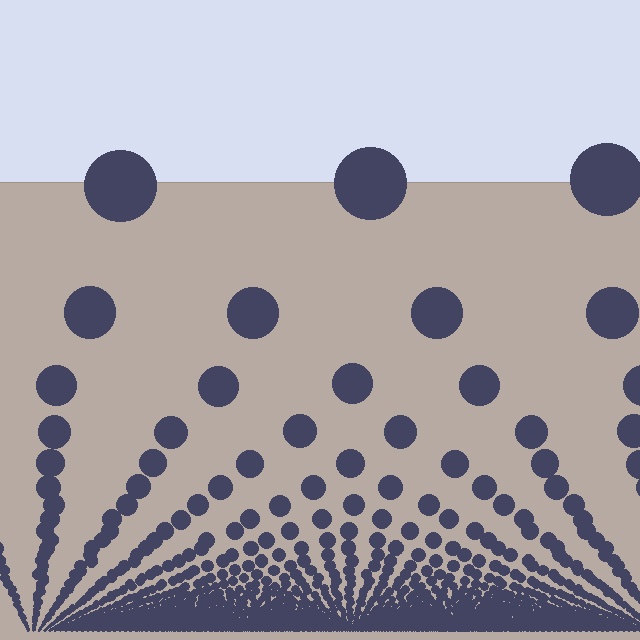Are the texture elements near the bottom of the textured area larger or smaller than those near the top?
Smaller. The gradient is inverted — elements near the bottom are smaller and denser.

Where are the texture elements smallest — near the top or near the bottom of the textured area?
Near the bottom.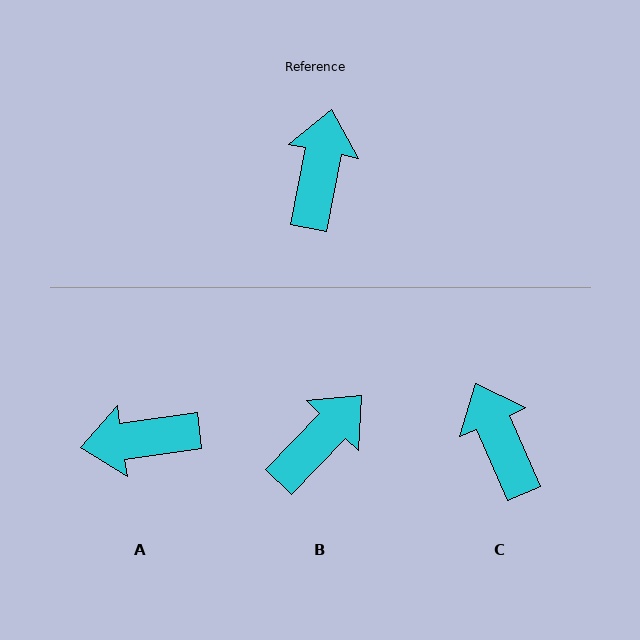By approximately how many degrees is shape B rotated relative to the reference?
Approximately 33 degrees clockwise.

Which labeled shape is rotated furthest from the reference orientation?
A, about 109 degrees away.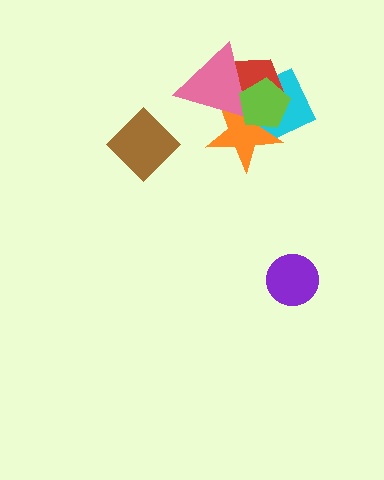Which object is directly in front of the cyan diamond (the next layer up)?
The red pentagon is directly in front of the cyan diamond.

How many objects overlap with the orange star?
4 objects overlap with the orange star.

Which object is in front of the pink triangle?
The lime pentagon is in front of the pink triangle.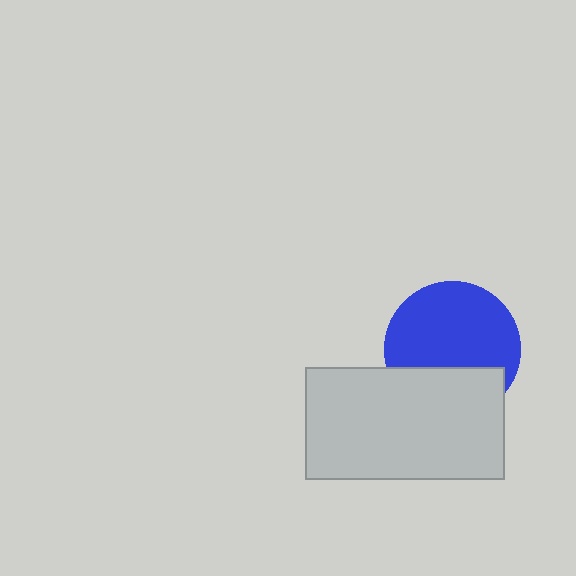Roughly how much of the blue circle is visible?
Most of it is visible (roughly 68%).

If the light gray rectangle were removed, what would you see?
You would see the complete blue circle.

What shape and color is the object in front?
The object in front is a light gray rectangle.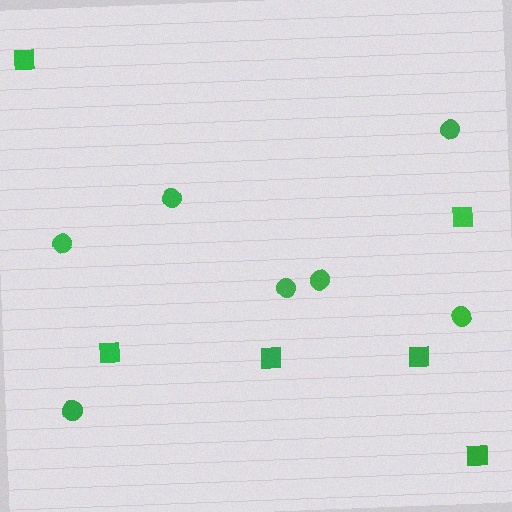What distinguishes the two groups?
There are 2 groups: one group of circles (7) and one group of squares (6).